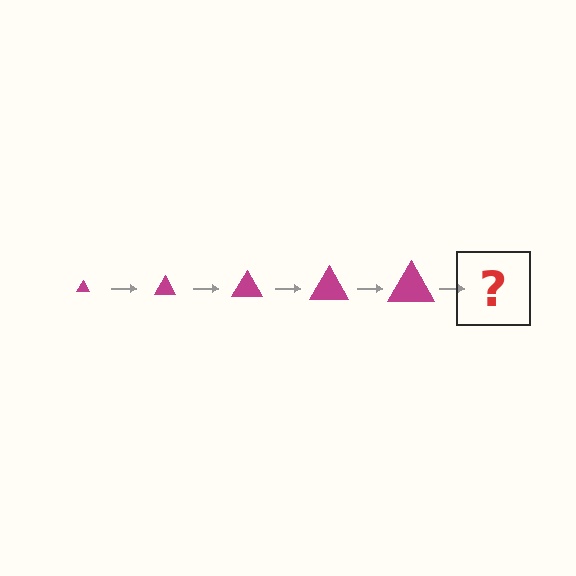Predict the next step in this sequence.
The next step is a magenta triangle, larger than the previous one.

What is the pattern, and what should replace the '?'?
The pattern is that the triangle gets progressively larger each step. The '?' should be a magenta triangle, larger than the previous one.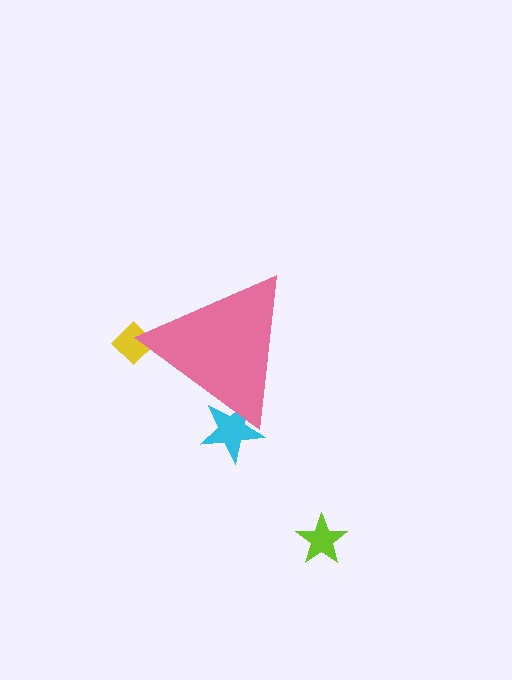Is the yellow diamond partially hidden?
Yes, the yellow diamond is partially hidden behind the pink triangle.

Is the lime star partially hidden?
No, the lime star is fully visible.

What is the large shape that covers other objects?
A pink triangle.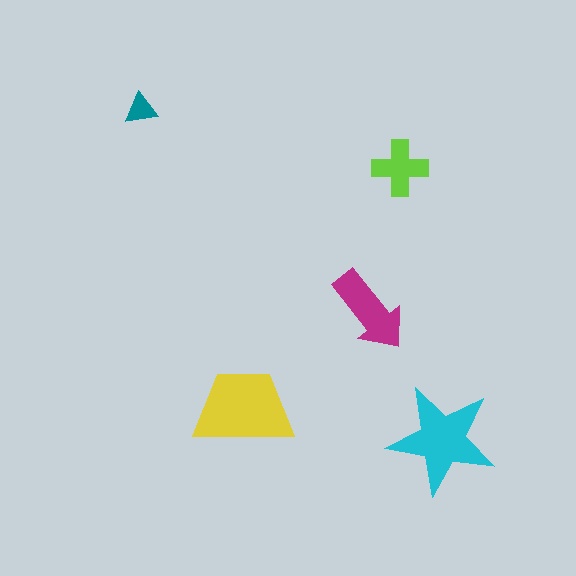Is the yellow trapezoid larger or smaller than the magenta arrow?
Larger.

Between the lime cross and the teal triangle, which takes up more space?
The lime cross.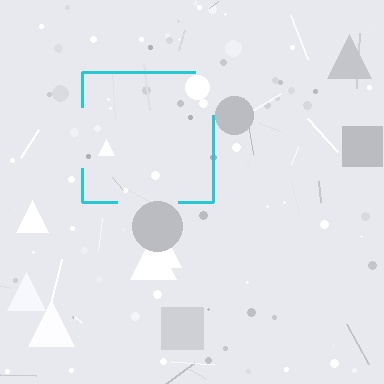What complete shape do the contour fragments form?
The contour fragments form a square.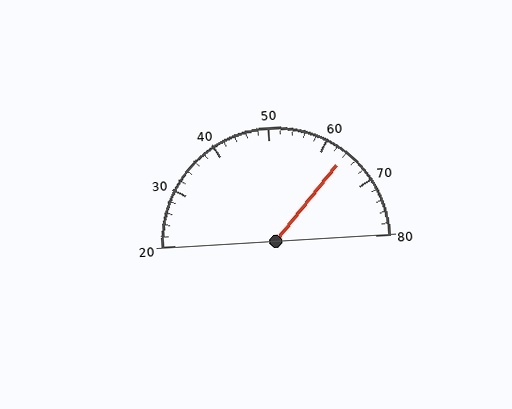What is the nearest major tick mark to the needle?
The nearest major tick mark is 60.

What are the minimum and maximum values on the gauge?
The gauge ranges from 20 to 80.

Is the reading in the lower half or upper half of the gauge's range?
The reading is in the upper half of the range (20 to 80).